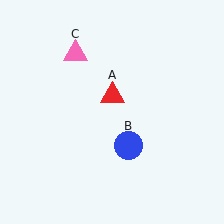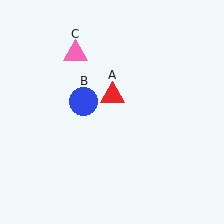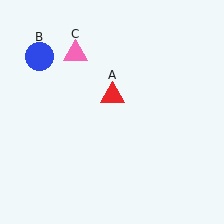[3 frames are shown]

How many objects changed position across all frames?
1 object changed position: blue circle (object B).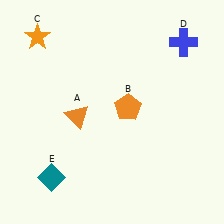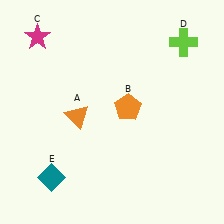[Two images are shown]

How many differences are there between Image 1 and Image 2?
There are 2 differences between the two images.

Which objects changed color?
C changed from orange to magenta. D changed from blue to lime.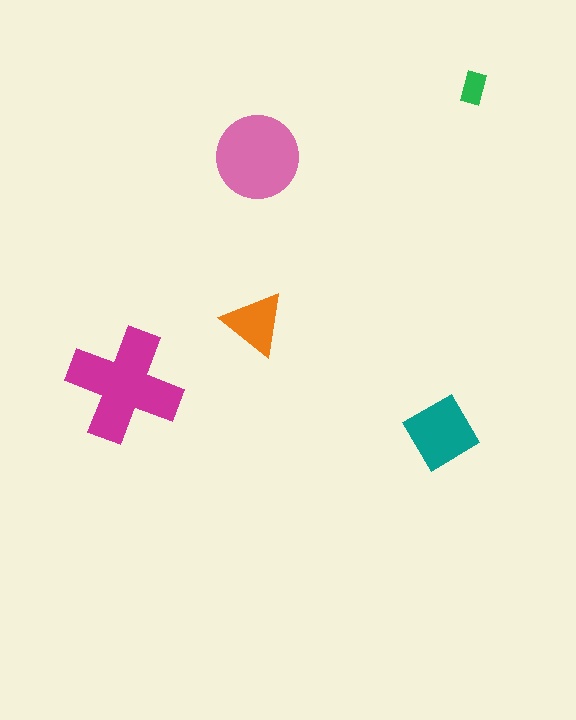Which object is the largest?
The magenta cross.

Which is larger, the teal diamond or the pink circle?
The pink circle.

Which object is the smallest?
The green rectangle.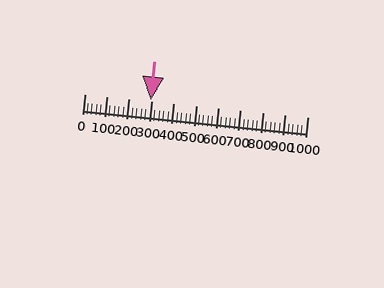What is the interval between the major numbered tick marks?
The major tick marks are spaced 100 units apart.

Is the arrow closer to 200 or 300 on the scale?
The arrow is closer to 300.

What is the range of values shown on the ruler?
The ruler shows values from 0 to 1000.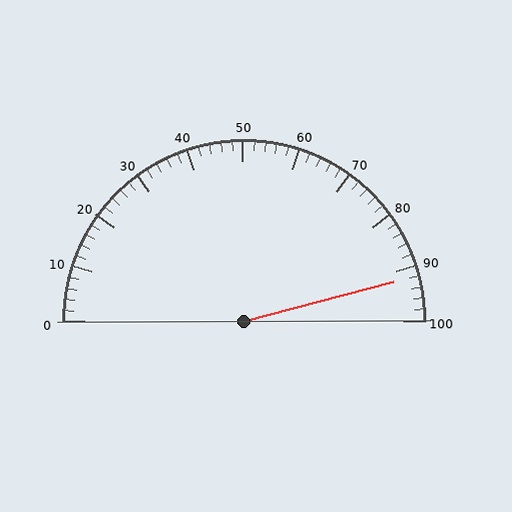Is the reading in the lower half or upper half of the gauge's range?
The reading is in the upper half of the range (0 to 100).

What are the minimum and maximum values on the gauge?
The gauge ranges from 0 to 100.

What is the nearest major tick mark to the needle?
The nearest major tick mark is 90.